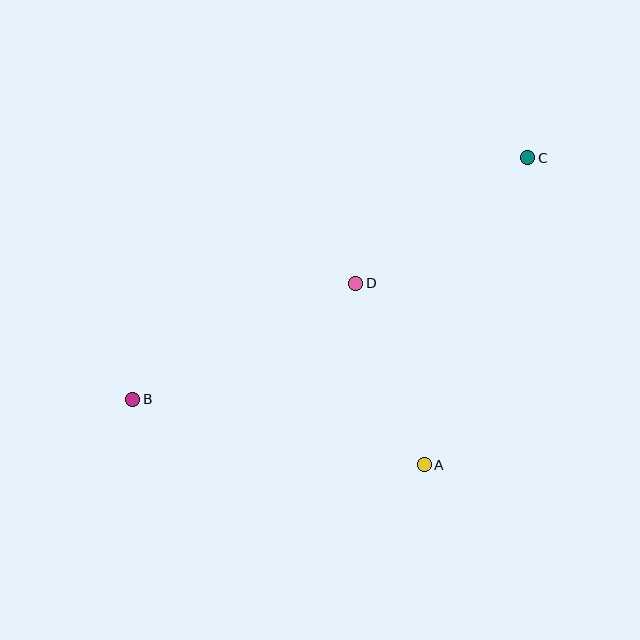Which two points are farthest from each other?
Points B and C are farthest from each other.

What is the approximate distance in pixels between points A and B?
The distance between A and B is approximately 299 pixels.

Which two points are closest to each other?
Points A and D are closest to each other.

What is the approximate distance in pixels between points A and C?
The distance between A and C is approximately 324 pixels.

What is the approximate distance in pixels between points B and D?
The distance between B and D is approximately 251 pixels.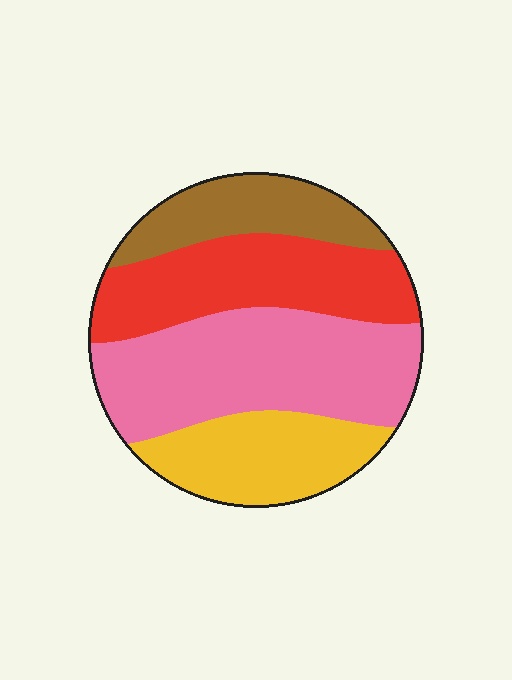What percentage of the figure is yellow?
Yellow takes up about one fifth (1/5) of the figure.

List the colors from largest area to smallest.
From largest to smallest: pink, red, yellow, brown.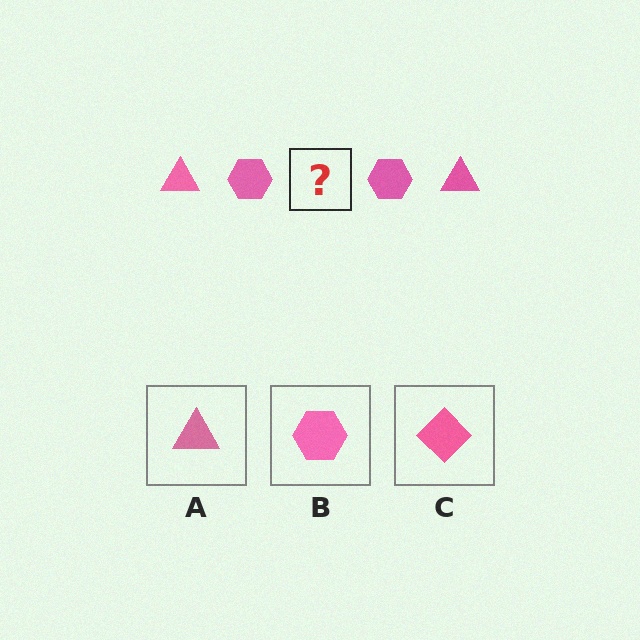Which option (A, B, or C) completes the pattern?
A.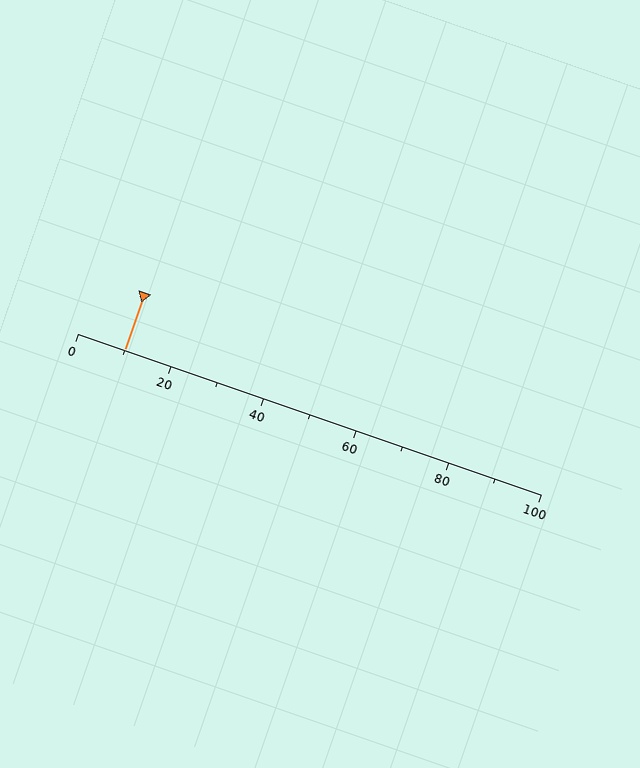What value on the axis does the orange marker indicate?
The marker indicates approximately 10.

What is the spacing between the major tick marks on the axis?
The major ticks are spaced 20 apart.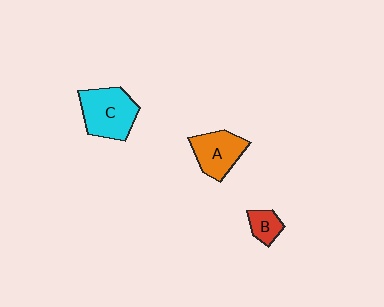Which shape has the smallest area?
Shape B (red).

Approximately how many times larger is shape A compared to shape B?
Approximately 2.0 times.